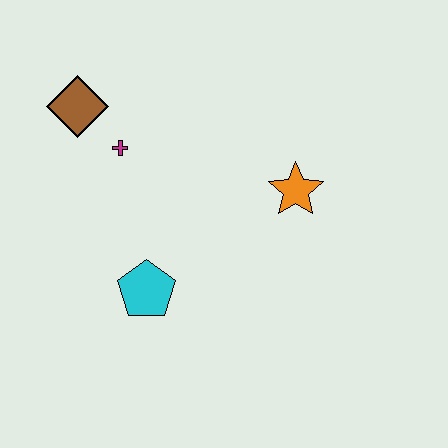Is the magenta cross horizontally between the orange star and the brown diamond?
Yes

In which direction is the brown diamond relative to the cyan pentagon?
The brown diamond is above the cyan pentagon.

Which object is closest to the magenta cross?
The brown diamond is closest to the magenta cross.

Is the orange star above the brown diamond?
No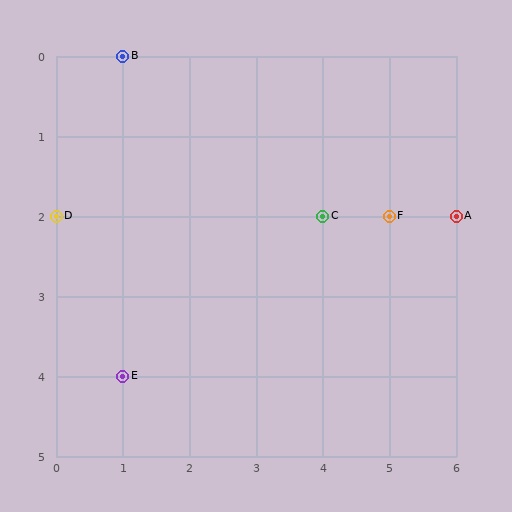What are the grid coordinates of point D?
Point D is at grid coordinates (0, 2).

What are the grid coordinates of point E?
Point E is at grid coordinates (1, 4).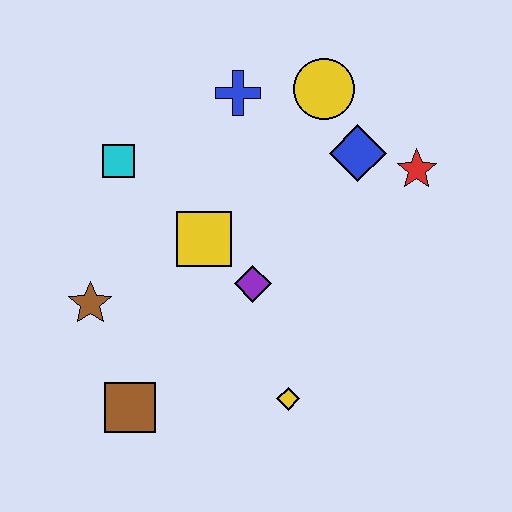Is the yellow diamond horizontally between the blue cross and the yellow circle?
Yes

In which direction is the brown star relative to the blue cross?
The brown star is below the blue cross.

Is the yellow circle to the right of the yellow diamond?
Yes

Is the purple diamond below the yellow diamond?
No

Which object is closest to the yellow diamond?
The purple diamond is closest to the yellow diamond.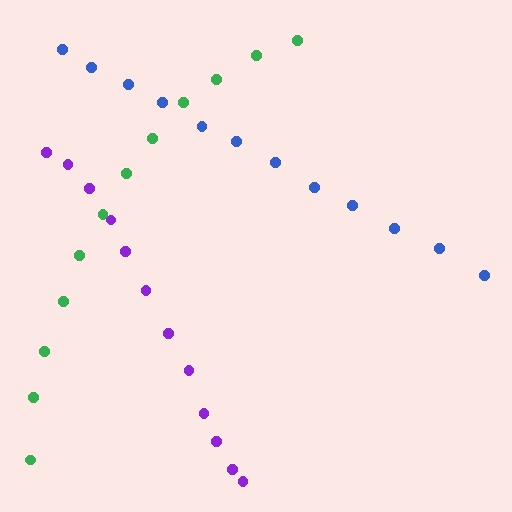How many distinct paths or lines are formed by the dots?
There are 3 distinct paths.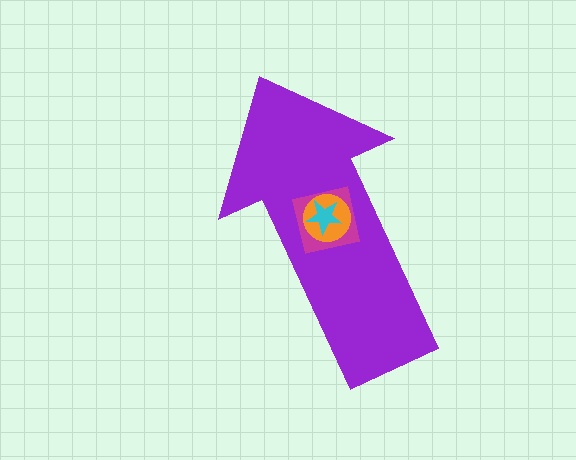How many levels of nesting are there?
4.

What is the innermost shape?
The cyan star.